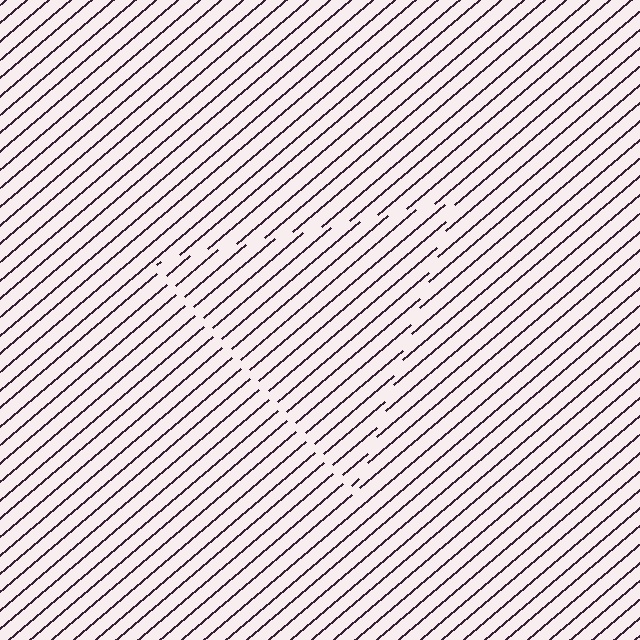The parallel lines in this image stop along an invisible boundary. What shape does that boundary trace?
An illusory triangle. The interior of the shape contains the same grating, shifted by half a period — the contour is defined by the phase discontinuity where line-ends from the inner and outer gratings abut.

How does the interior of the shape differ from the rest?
The interior of the shape contains the same grating, shifted by half a period — the contour is defined by the phase discontinuity where line-ends from the inner and outer gratings abut.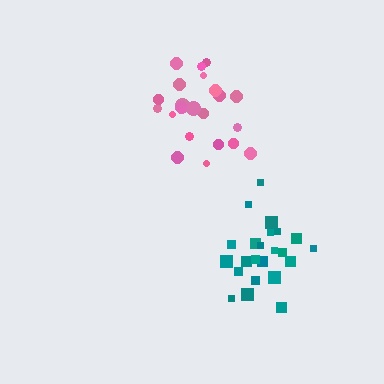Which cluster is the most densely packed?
Teal.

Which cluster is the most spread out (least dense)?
Pink.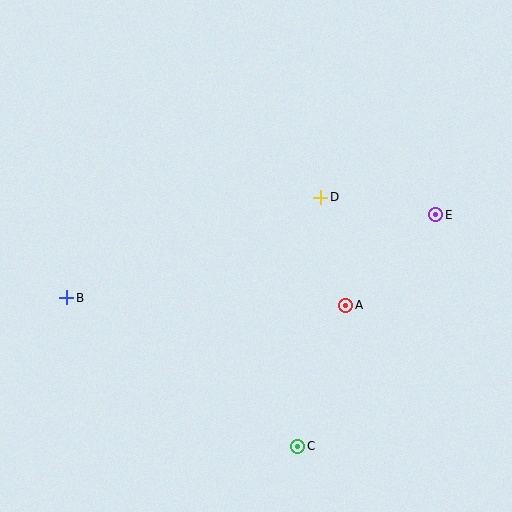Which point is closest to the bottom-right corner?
Point C is closest to the bottom-right corner.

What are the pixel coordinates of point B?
Point B is at (67, 298).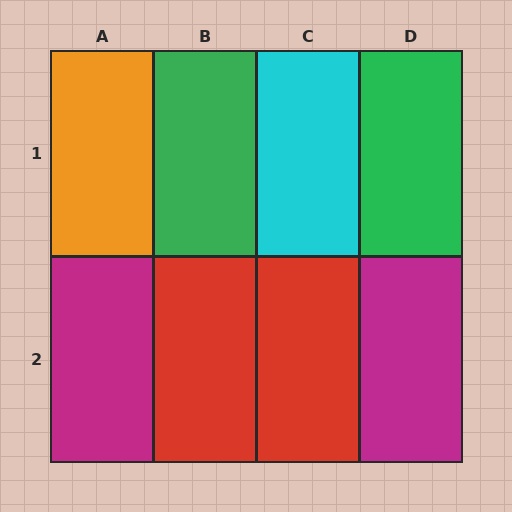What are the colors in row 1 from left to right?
Orange, green, cyan, green.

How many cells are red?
2 cells are red.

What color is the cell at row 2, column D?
Magenta.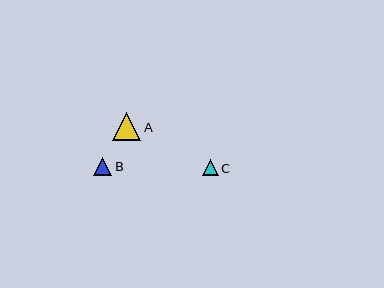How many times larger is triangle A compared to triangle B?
Triangle A is approximately 1.5 times the size of triangle B.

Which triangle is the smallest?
Triangle C is the smallest with a size of approximately 16 pixels.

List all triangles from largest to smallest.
From largest to smallest: A, B, C.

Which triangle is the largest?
Triangle A is the largest with a size of approximately 28 pixels.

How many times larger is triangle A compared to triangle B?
Triangle A is approximately 1.5 times the size of triangle B.